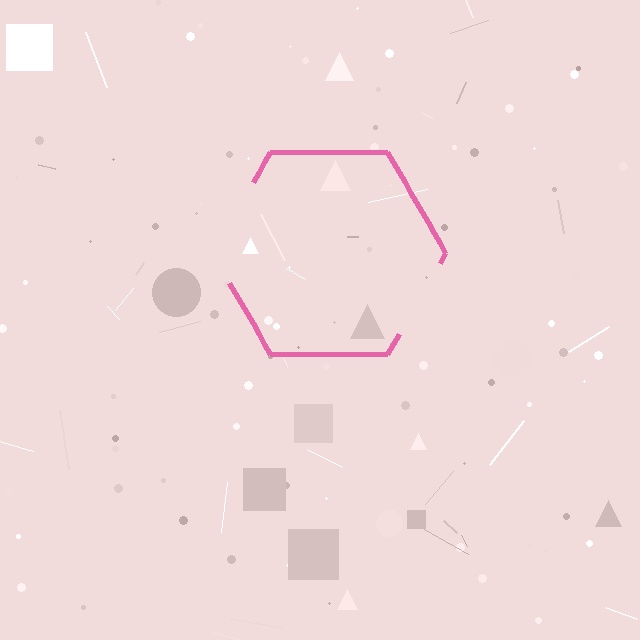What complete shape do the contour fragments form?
The contour fragments form a hexagon.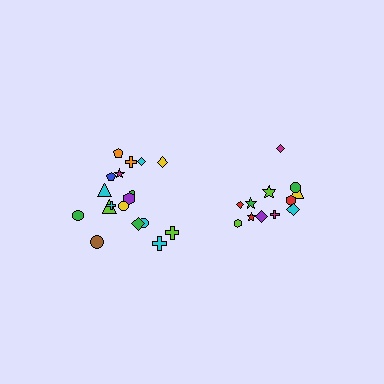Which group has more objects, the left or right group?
The left group.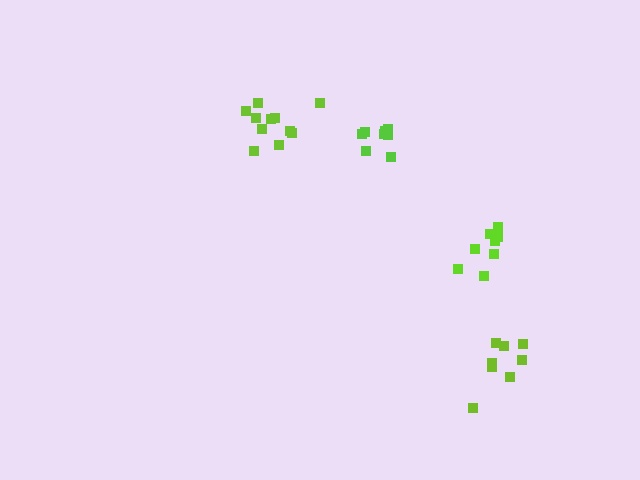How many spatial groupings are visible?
There are 4 spatial groupings.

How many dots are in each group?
Group 1: 8 dots, Group 2: 8 dots, Group 3: 11 dots, Group 4: 8 dots (35 total).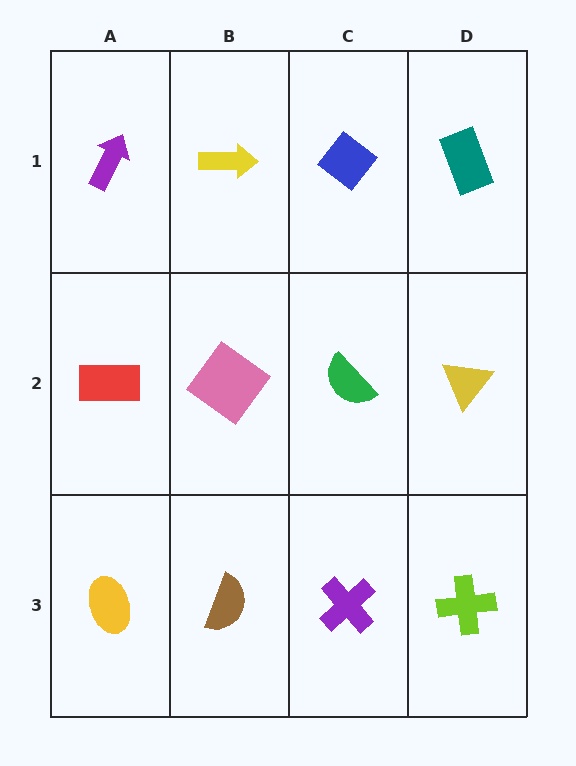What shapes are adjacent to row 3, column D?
A yellow triangle (row 2, column D), a purple cross (row 3, column C).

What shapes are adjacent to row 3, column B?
A pink diamond (row 2, column B), a yellow ellipse (row 3, column A), a purple cross (row 3, column C).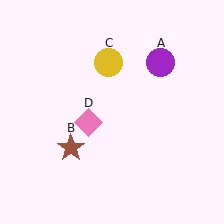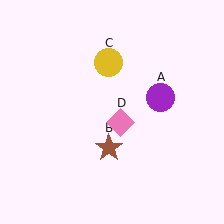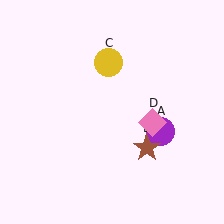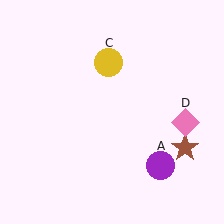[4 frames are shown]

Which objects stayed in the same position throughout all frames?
Yellow circle (object C) remained stationary.